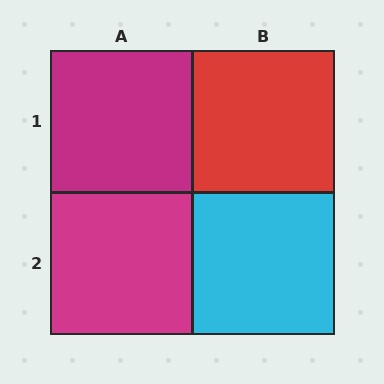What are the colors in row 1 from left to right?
Magenta, red.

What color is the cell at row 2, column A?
Magenta.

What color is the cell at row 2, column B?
Cyan.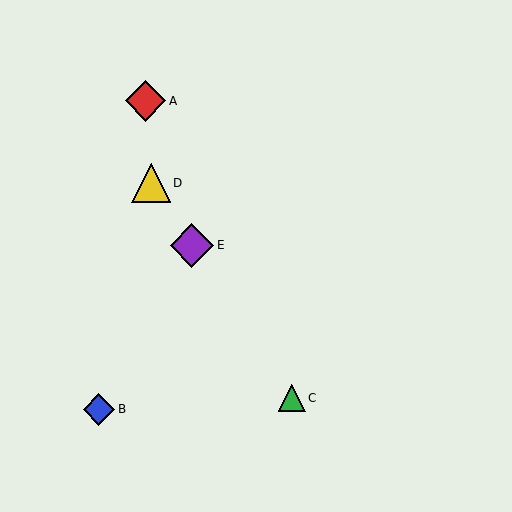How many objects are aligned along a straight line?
3 objects (C, D, E) are aligned along a straight line.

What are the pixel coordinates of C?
Object C is at (292, 398).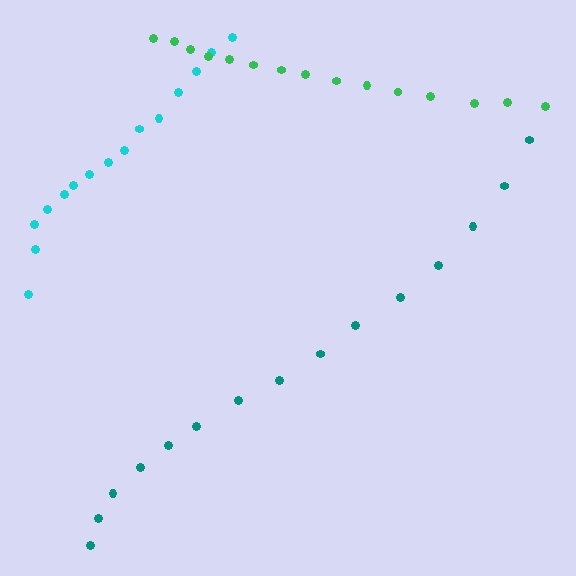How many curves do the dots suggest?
There are 3 distinct paths.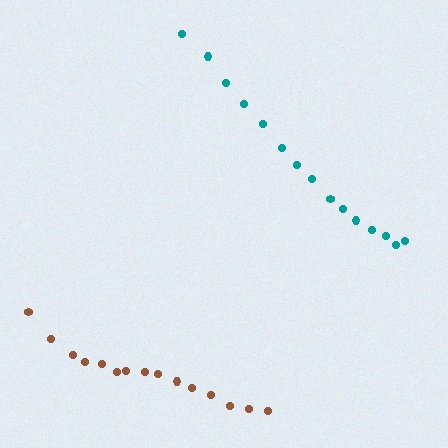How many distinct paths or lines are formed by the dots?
There are 2 distinct paths.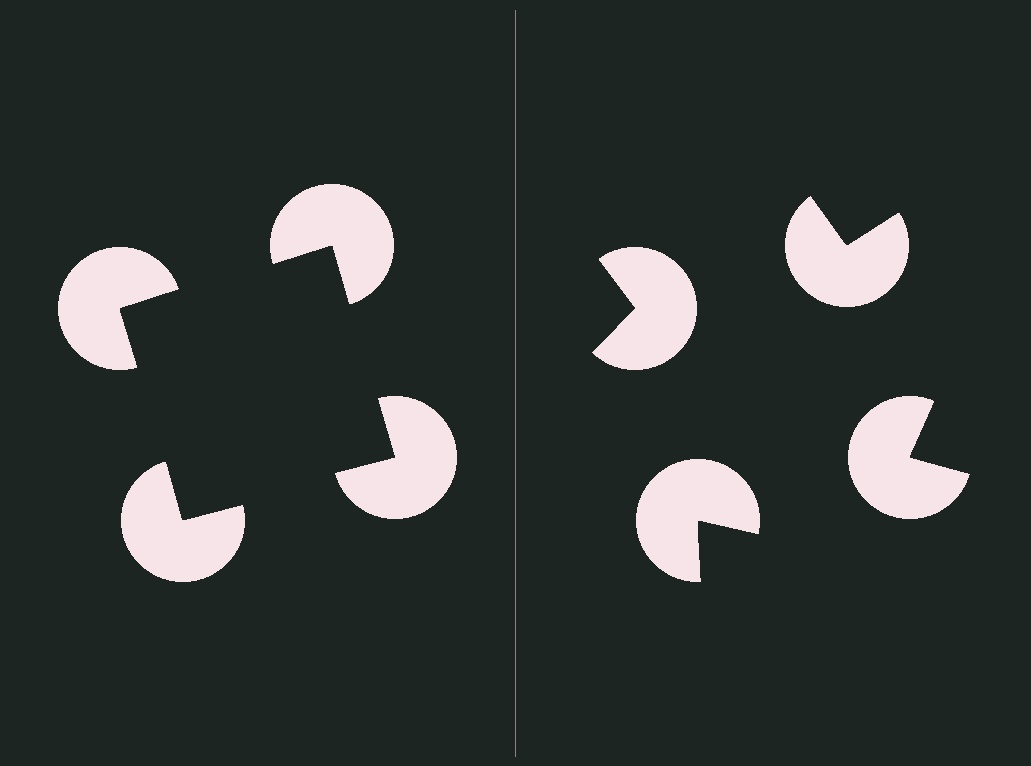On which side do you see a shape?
An illusory square appears on the left side. On the right side the wedge cuts are rotated, so no coherent shape forms.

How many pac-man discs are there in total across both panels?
8 — 4 on each side.